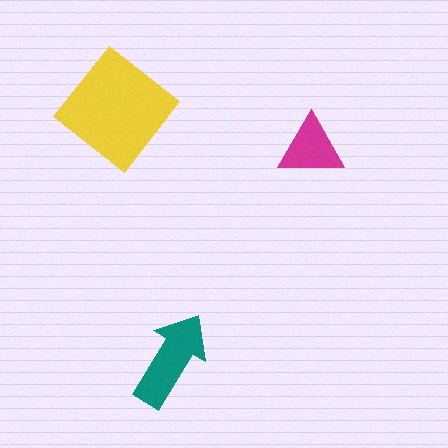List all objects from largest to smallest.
The yellow diamond, the teal arrow, the magenta triangle.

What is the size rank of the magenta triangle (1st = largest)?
3rd.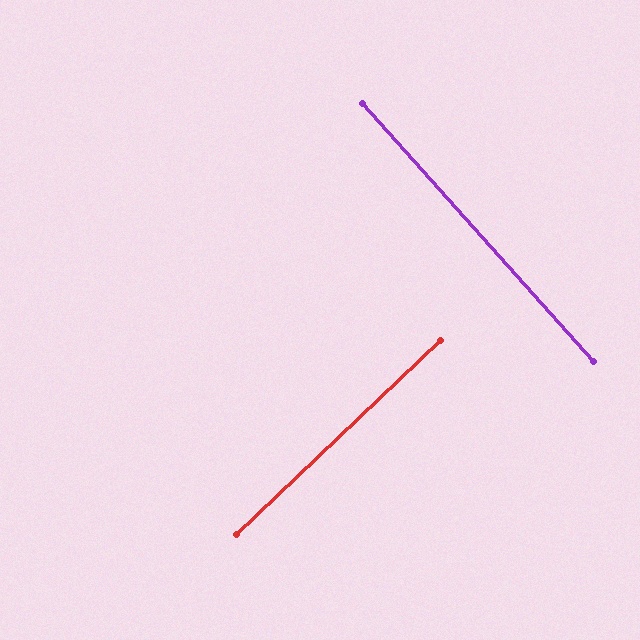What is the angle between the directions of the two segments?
Approximately 88 degrees.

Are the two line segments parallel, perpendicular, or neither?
Perpendicular — they meet at approximately 88°.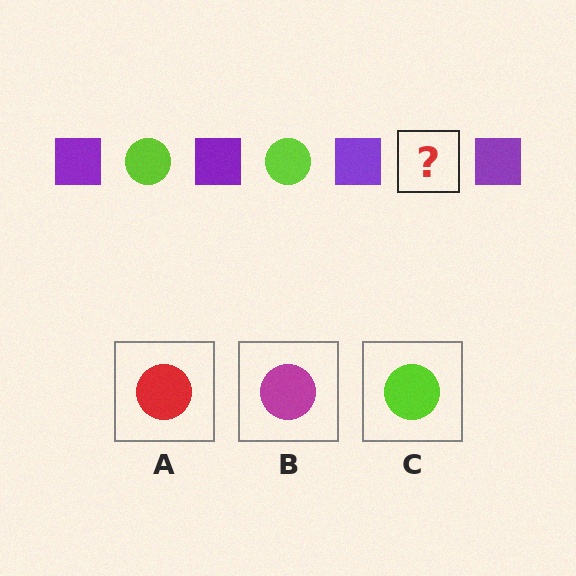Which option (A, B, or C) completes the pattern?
C.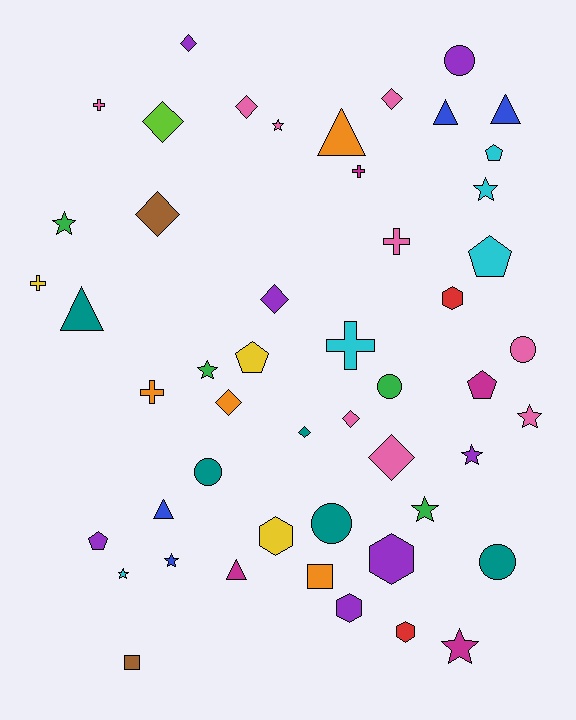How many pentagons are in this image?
There are 5 pentagons.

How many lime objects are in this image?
There is 1 lime object.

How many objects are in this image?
There are 50 objects.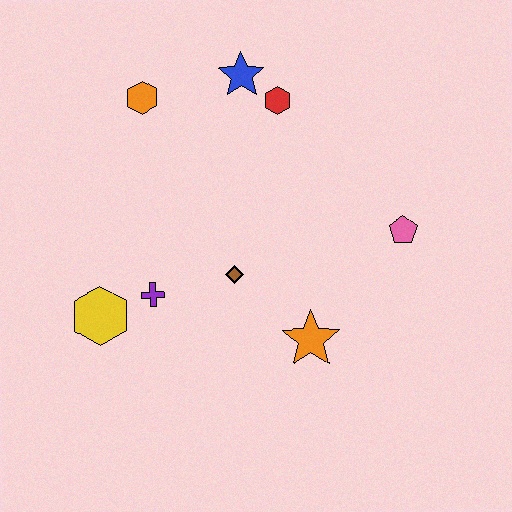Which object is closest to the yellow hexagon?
The purple cross is closest to the yellow hexagon.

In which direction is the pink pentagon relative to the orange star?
The pink pentagon is above the orange star.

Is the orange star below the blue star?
Yes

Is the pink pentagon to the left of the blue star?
No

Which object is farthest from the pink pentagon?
The yellow hexagon is farthest from the pink pentagon.